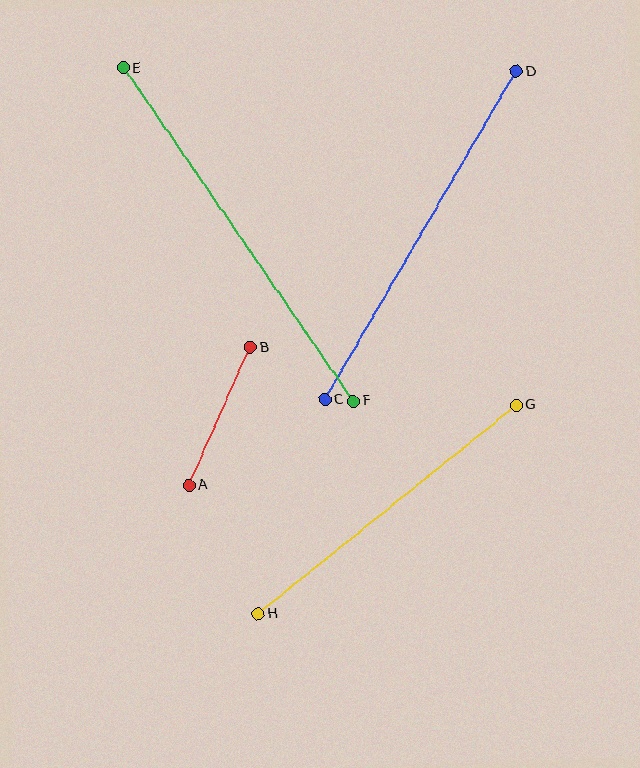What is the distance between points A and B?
The distance is approximately 151 pixels.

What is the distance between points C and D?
The distance is approximately 381 pixels.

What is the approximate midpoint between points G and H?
The midpoint is at approximately (387, 509) pixels.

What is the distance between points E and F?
The distance is approximately 405 pixels.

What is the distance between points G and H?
The distance is approximately 332 pixels.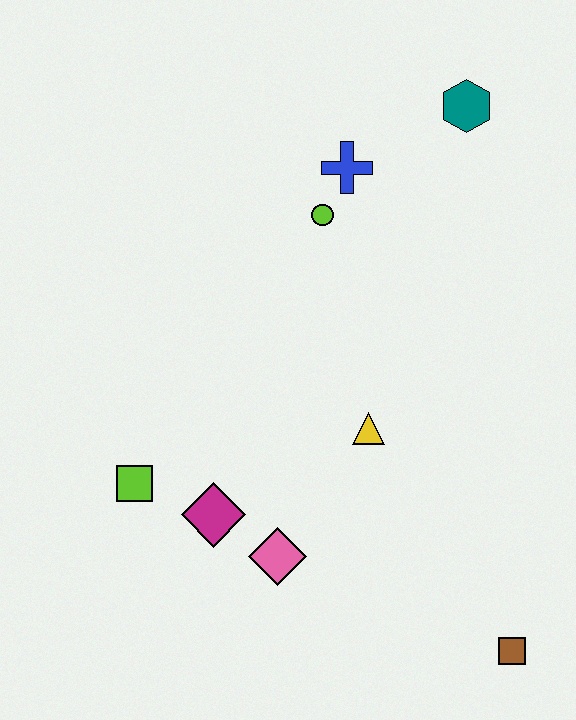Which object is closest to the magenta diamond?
The pink diamond is closest to the magenta diamond.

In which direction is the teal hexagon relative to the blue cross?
The teal hexagon is to the right of the blue cross.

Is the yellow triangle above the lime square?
Yes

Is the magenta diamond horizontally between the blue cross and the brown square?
No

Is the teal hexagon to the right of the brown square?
No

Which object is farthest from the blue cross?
The brown square is farthest from the blue cross.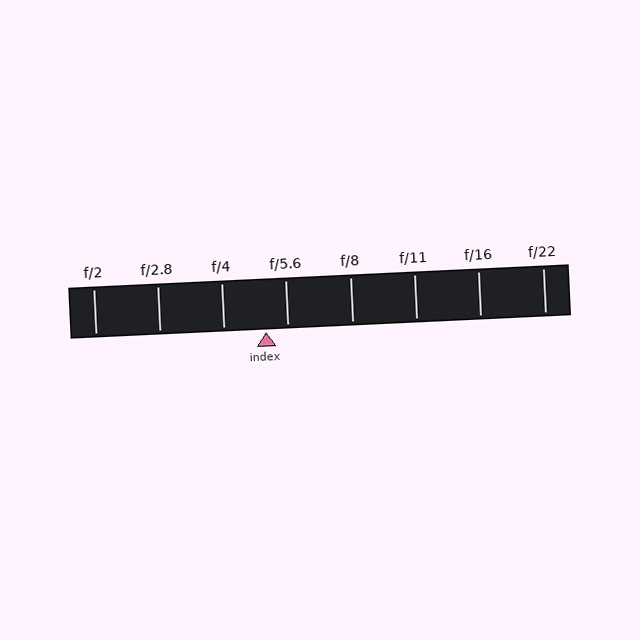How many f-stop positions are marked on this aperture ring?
There are 8 f-stop positions marked.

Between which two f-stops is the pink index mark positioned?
The index mark is between f/4 and f/5.6.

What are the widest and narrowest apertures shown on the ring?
The widest aperture shown is f/2 and the narrowest is f/22.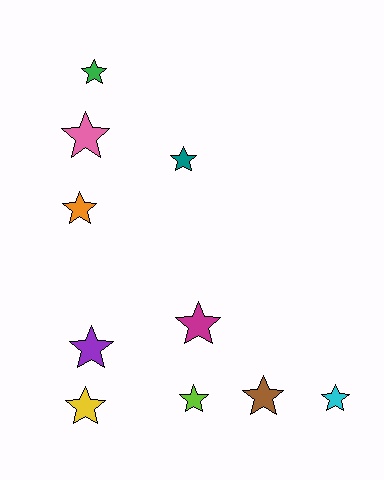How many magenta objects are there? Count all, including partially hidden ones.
There is 1 magenta object.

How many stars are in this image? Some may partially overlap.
There are 10 stars.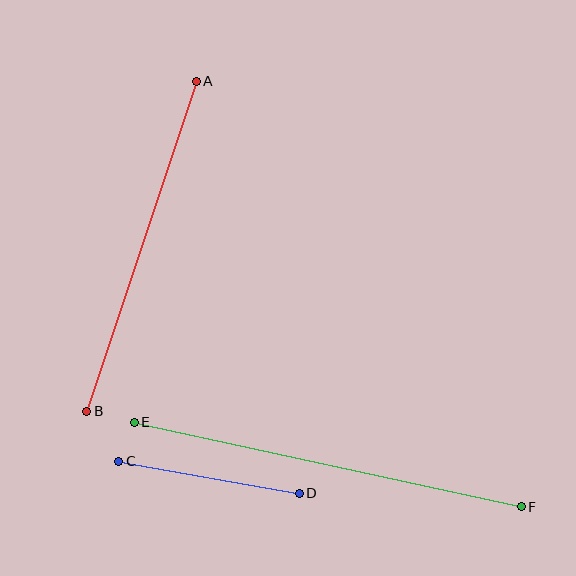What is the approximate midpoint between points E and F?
The midpoint is at approximately (328, 465) pixels.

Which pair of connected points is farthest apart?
Points E and F are farthest apart.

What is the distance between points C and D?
The distance is approximately 183 pixels.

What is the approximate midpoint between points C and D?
The midpoint is at approximately (209, 477) pixels.